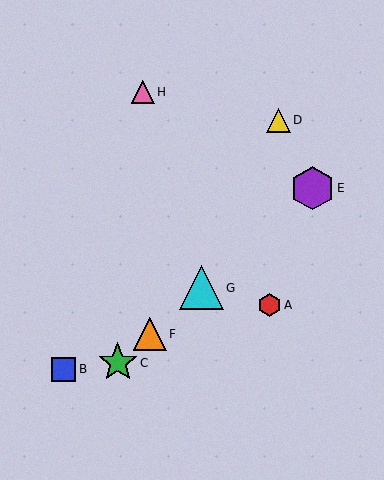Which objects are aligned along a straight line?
Objects C, E, F, G are aligned along a straight line.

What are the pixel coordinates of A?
Object A is at (269, 305).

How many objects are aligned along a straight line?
4 objects (C, E, F, G) are aligned along a straight line.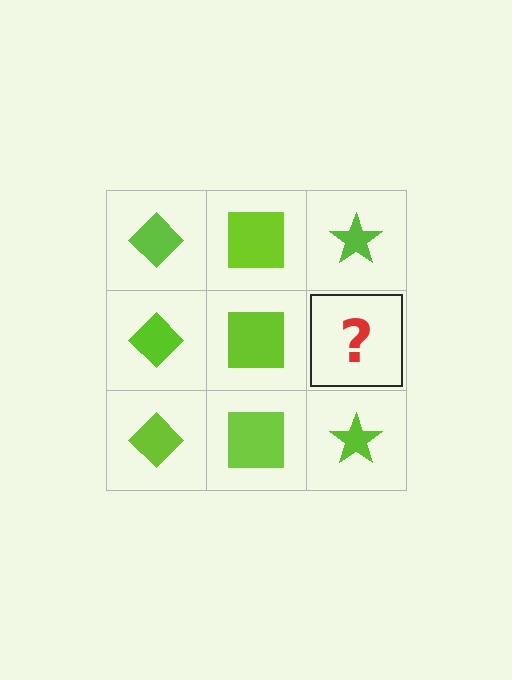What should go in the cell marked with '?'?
The missing cell should contain a lime star.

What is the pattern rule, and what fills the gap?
The rule is that each column has a consistent shape. The gap should be filled with a lime star.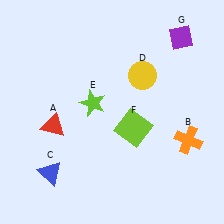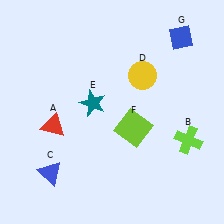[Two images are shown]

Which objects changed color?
B changed from orange to lime. E changed from lime to teal. G changed from purple to blue.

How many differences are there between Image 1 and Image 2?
There are 3 differences between the two images.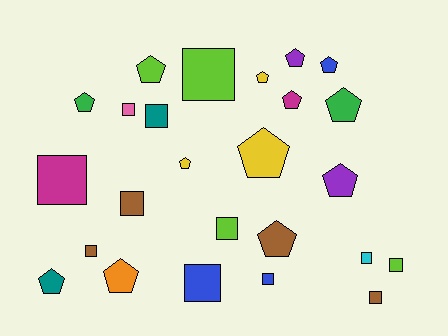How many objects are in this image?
There are 25 objects.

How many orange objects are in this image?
There is 1 orange object.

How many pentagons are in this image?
There are 13 pentagons.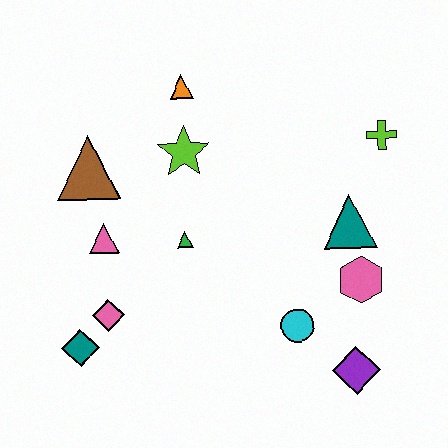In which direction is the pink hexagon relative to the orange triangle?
The pink hexagon is below the orange triangle.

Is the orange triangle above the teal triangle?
Yes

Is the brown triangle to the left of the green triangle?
Yes